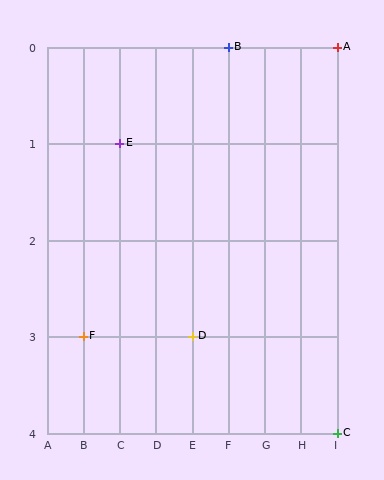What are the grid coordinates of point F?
Point F is at grid coordinates (B, 3).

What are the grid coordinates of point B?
Point B is at grid coordinates (F, 0).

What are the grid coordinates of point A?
Point A is at grid coordinates (I, 0).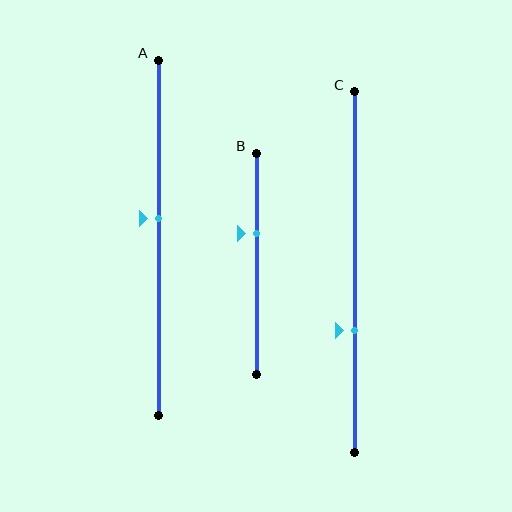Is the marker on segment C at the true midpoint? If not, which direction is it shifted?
No, the marker on segment C is shifted downward by about 16% of the segment length.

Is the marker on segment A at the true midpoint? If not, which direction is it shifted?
No, the marker on segment A is shifted upward by about 5% of the segment length.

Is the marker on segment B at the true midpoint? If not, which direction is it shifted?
No, the marker on segment B is shifted upward by about 14% of the segment length.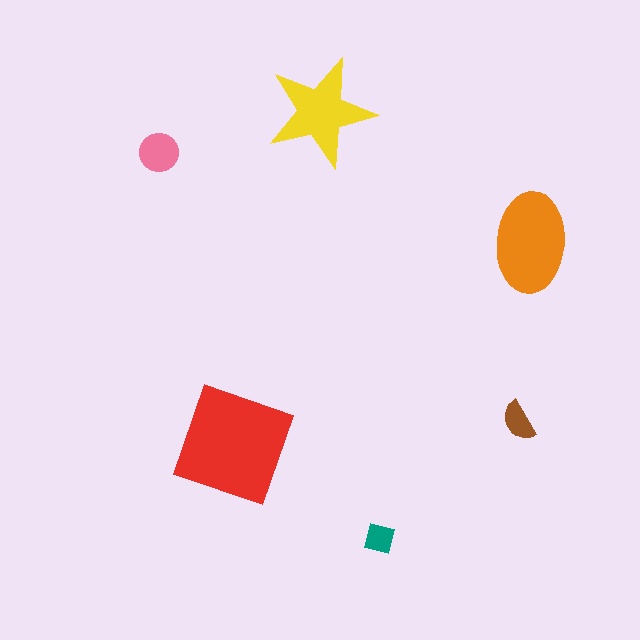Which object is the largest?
The red square.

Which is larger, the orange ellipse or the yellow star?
The orange ellipse.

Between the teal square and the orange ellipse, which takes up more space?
The orange ellipse.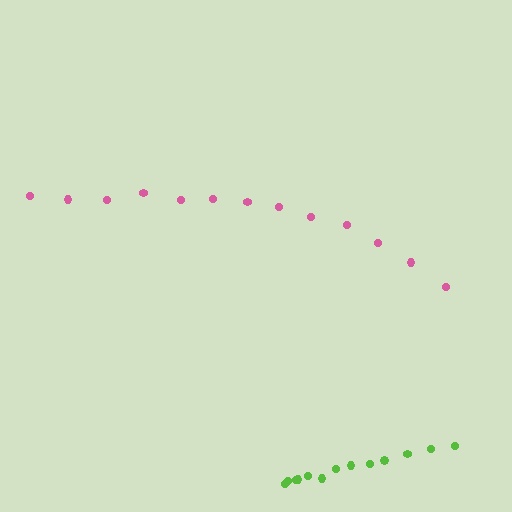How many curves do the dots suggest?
There are 2 distinct paths.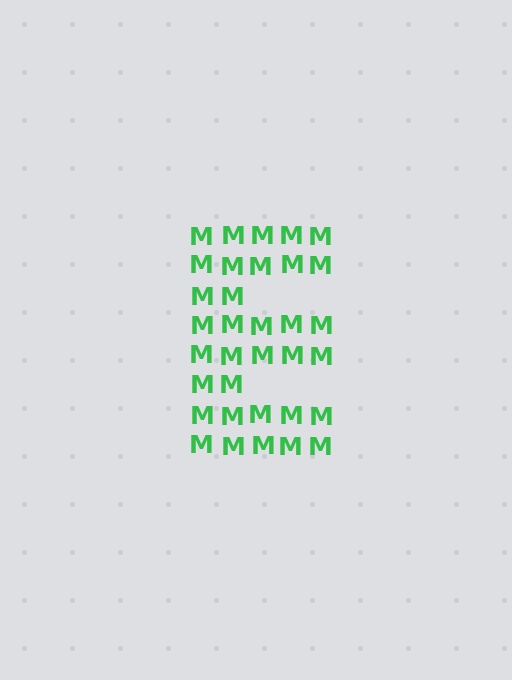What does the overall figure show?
The overall figure shows the letter E.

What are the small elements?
The small elements are letter M's.